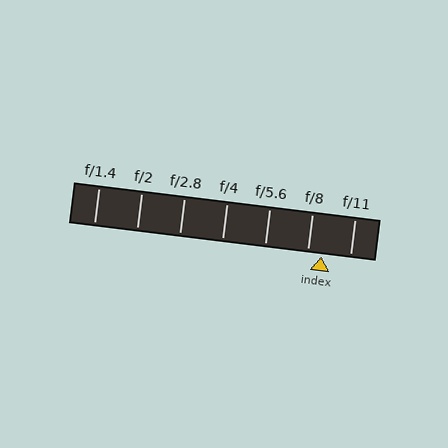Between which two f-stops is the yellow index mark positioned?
The index mark is between f/8 and f/11.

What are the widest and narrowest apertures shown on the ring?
The widest aperture shown is f/1.4 and the narrowest is f/11.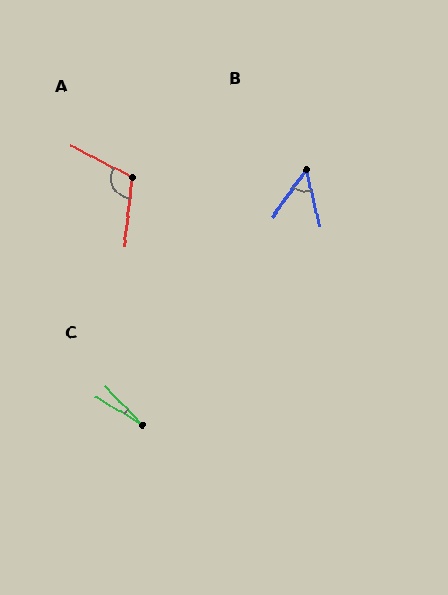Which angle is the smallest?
C, at approximately 15 degrees.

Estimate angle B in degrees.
Approximately 49 degrees.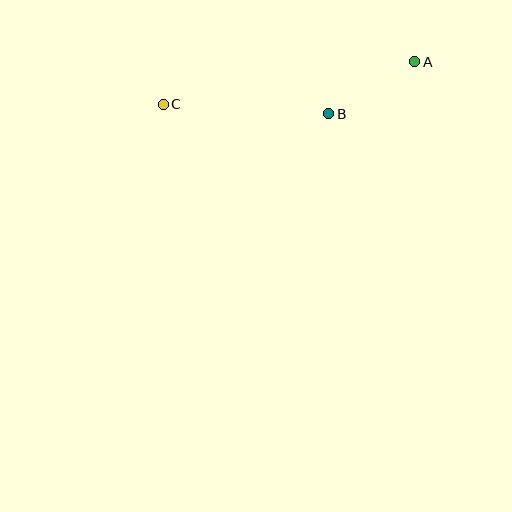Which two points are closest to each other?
Points A and B are closest to each other.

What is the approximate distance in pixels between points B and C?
The distance between B and C is approximately 166 pixels.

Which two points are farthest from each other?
Points A and C are farthest from each other.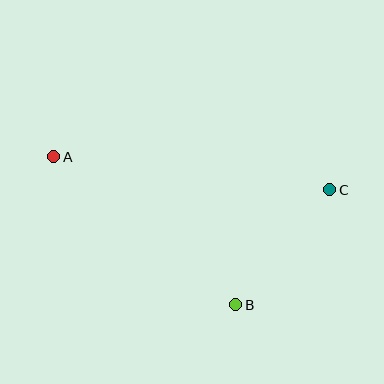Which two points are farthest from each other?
Points A and C are farthest from each other.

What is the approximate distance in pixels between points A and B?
The distance between A and B is approximately 235 pixels.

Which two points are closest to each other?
Points B and C are closest to each other.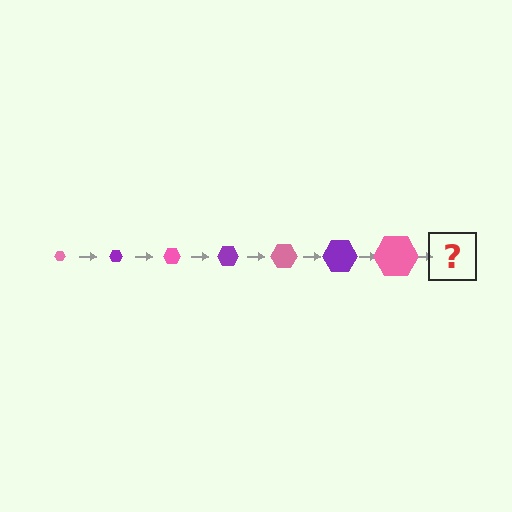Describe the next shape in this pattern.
It should be a purple hexagon, larger than the previous one.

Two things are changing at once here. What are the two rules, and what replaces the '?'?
The two rules are that the hexagon grows larger each step and the color cycles through pink and purple. The '?' should be a purple hexagon, larger than the previous one.